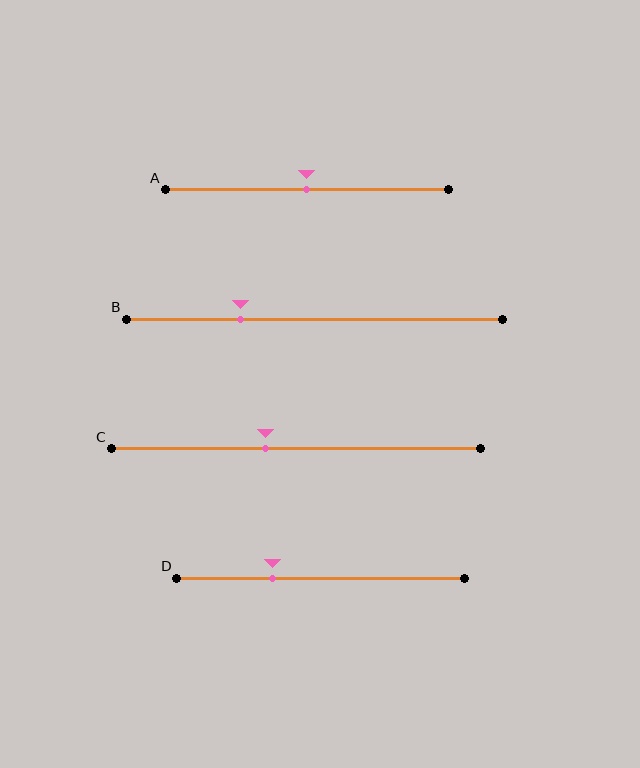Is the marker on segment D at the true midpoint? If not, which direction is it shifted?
No, the marker on segment D is shifted to the left by about 17% of the segment length.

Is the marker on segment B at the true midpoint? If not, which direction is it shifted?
No, the marker on segment B is shifted to the left by about 20% of the segment length.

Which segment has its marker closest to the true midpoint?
Segment A has its marker closest to the true midpoint.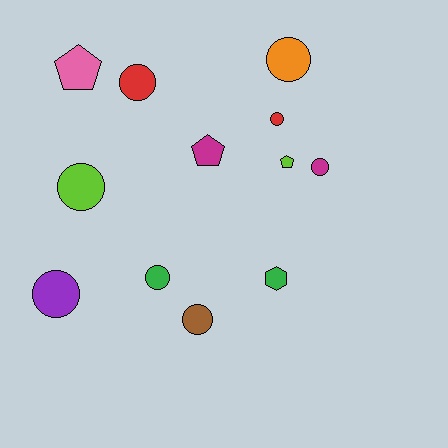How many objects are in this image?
There are 12 objects.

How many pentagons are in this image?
There are 3 pentagons.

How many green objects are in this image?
There are 2 green objects.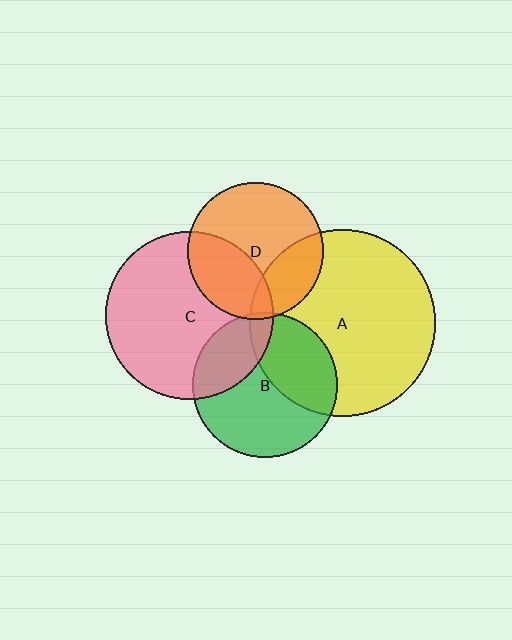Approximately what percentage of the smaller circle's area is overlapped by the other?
Approximately 25%.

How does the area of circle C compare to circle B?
Approximately 1.3 times.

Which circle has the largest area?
Circle A (yellow).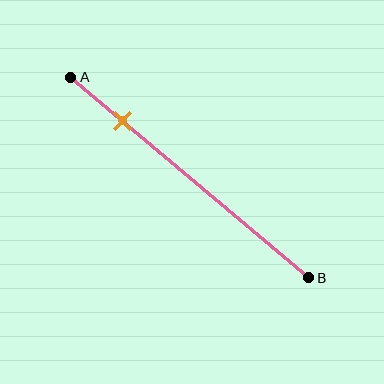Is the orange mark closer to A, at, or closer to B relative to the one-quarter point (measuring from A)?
The orange mark is closer to point A than the one-quarter point of segment AB.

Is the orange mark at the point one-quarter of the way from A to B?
No, the mark is at about 20% from A, not at the 25% one-quarter point.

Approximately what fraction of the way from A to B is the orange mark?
The orange mark is approximately 20% of the way from A to B.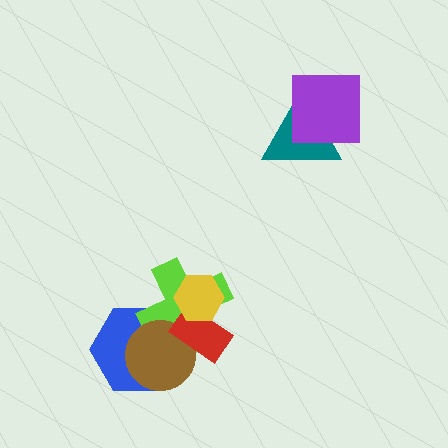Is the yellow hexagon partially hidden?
No, no other shape covers it.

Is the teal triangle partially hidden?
Yes, it is partially covered by another shape.